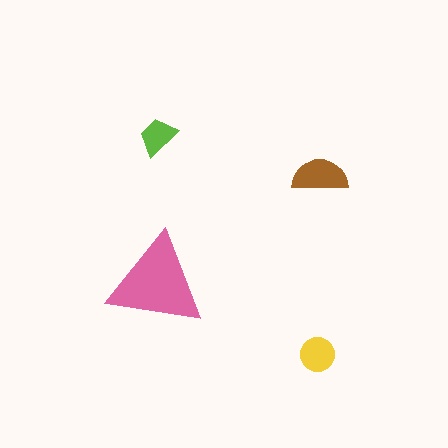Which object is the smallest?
The lime trapezoid.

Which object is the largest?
The pink triangle.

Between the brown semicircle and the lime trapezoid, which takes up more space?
The brown semicircle.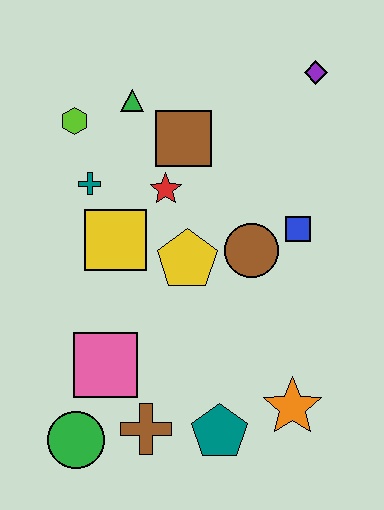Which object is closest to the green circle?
The brown cross is closest to the green circle.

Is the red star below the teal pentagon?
No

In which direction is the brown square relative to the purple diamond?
The brown square is to the left of the purple diamond.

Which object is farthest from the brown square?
The green circle is farthest from the brown square.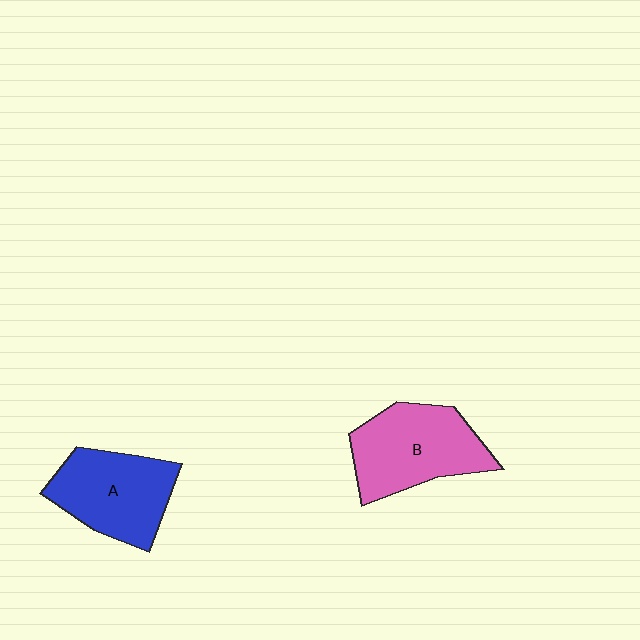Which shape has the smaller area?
Shape A (blue).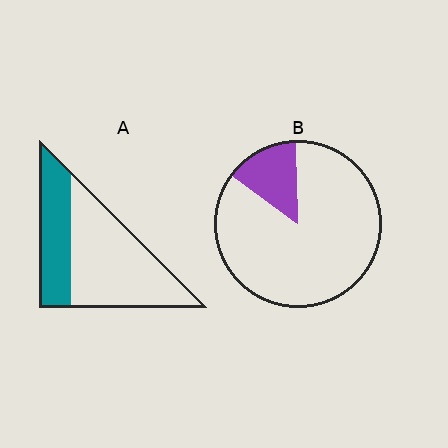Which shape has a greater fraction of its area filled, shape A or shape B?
Shape A.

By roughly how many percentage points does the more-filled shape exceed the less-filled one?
By roughly 20 percentage points (A over B).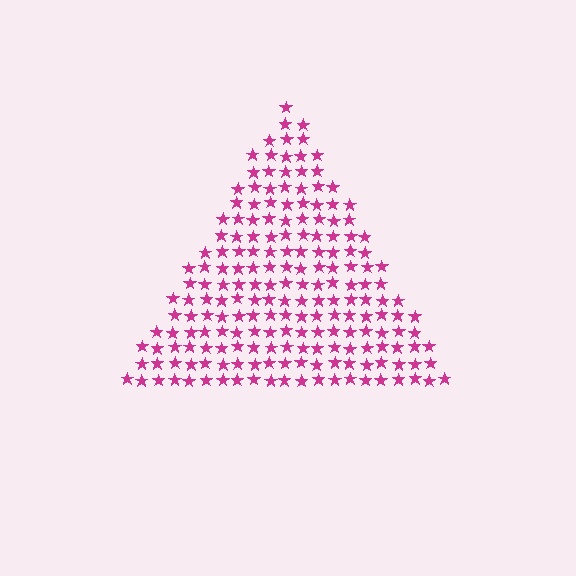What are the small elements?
The small elements are stars.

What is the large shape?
The large shape is a triangle.